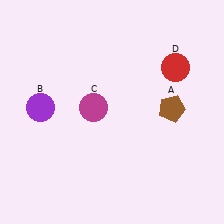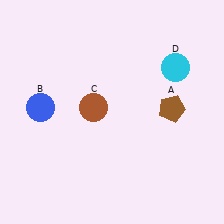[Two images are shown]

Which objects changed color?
B changed from purple to blue. C changed from magenta to brown. D changed from red to cyan.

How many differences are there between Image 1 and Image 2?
There are 3 differences between the two images.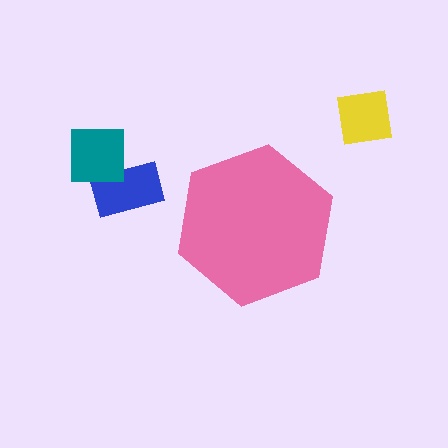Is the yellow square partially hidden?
No, the yellow square is fully visible.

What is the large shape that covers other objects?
A pink hexagon.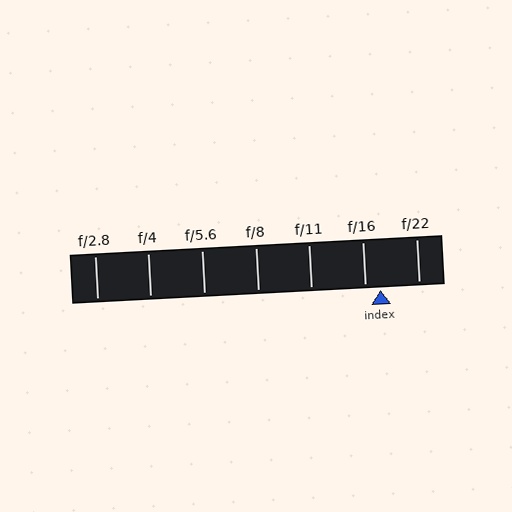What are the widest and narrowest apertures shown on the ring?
The widest aperture shown is f/2.8 and the narrowest is f/22.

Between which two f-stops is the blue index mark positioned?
The index mark is between f/16 and f/22.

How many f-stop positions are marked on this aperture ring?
There are 7 f-stop positions marked.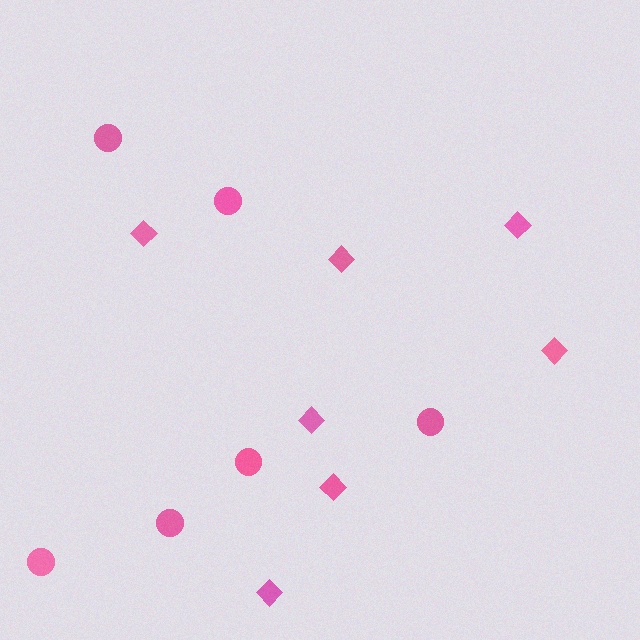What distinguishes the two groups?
There are 2 groups: one group of diamonds (7) and one group of circles (6).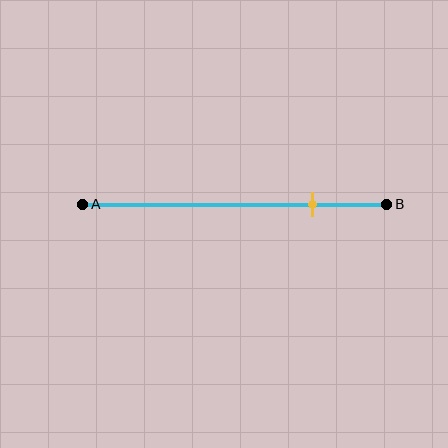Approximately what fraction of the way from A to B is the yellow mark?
The yellow mark is approximately 75% of the way from A to B.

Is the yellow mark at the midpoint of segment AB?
No, the mark is at about 75% from A, not at the 50% midpoint.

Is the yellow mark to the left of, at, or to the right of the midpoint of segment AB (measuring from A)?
The yellow mark is to the right of the midpoint of segment AB.